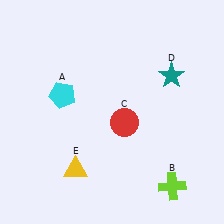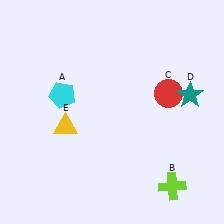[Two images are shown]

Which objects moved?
The objects that moved are: the red circle (C), the teal star (D), the yellow triangle (E).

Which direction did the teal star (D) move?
The teal star (D) moved down.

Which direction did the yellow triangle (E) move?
The yellow triangle (E) moved up.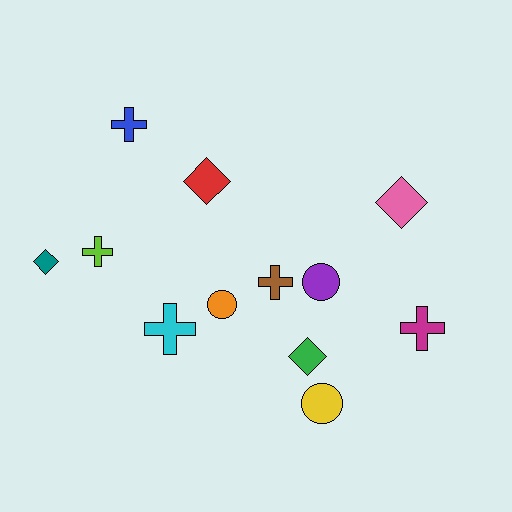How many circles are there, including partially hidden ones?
There are 3 circles.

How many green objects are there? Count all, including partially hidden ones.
There is 1 green object.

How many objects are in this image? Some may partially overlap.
There are 12 objects.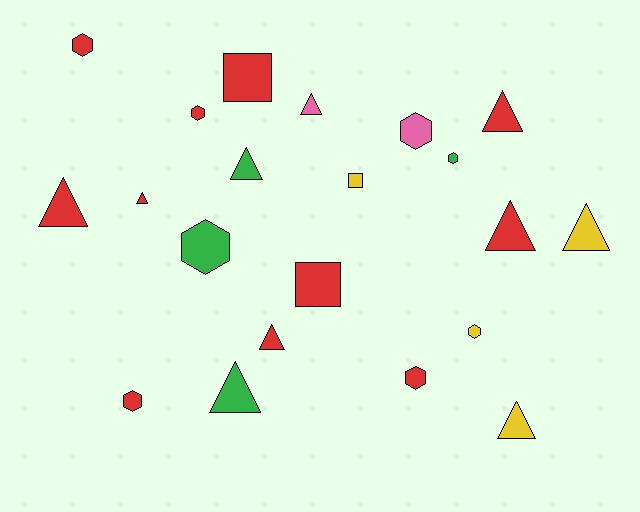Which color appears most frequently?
Red, with 11 objects.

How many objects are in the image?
There are 21 objects.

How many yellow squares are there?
There is 1 yellow square.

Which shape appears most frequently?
Triangle, with 10 objects.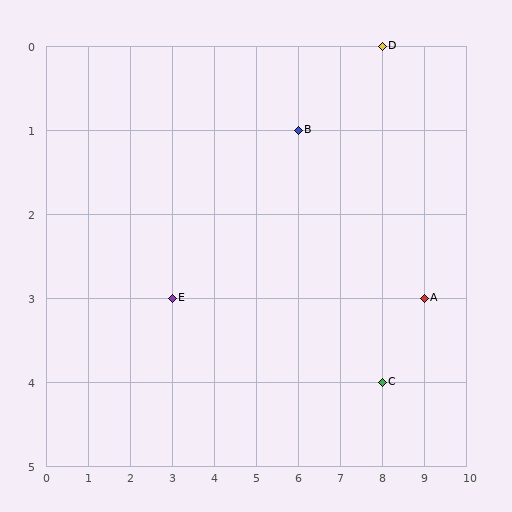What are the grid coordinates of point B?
Point B is at grid coordinates (6, 1).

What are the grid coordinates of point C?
Point C is at grid coordinates (8, 4).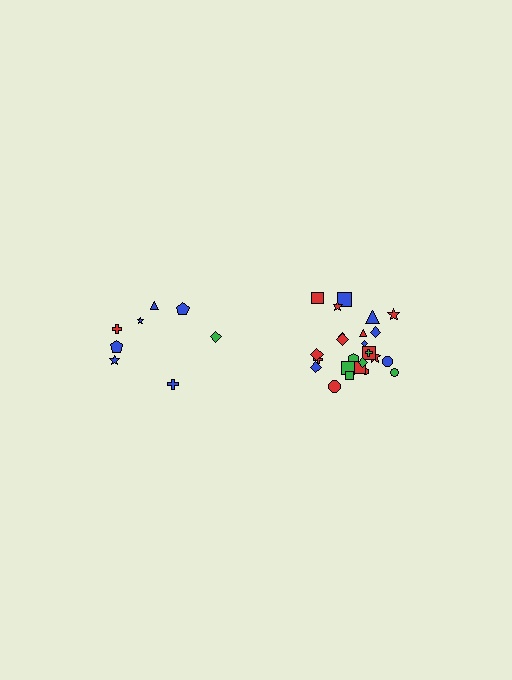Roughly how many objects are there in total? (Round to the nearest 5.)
Roughly 35 objects in total.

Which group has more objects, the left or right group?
The right group.